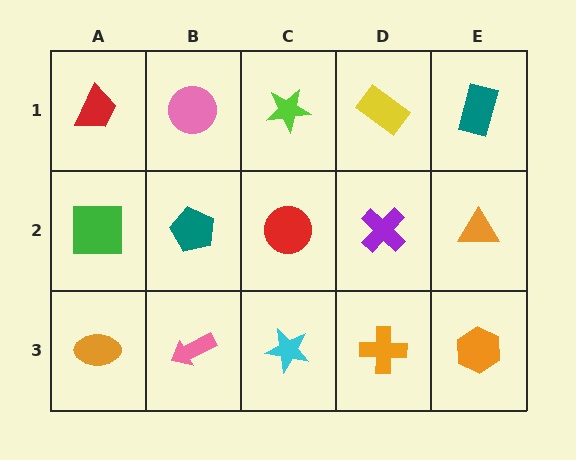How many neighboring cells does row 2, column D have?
4.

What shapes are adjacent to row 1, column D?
A purple cross (row 2, column D), a lime star (row 1, column C), a teal rectangle (row 1, column E).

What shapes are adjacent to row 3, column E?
An orange triangle (row 2, column E), an orange cross (row 3, column D).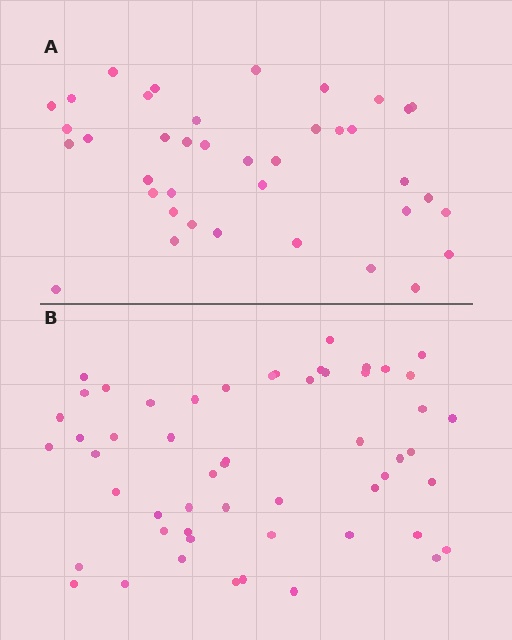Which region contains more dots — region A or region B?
Region B (the bottom region) has more dots.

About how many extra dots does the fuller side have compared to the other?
Region B has approximately 15 more dots than region A.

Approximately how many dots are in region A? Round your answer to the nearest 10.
About 40 dots. (The exact count is 39, which rounds to 40.)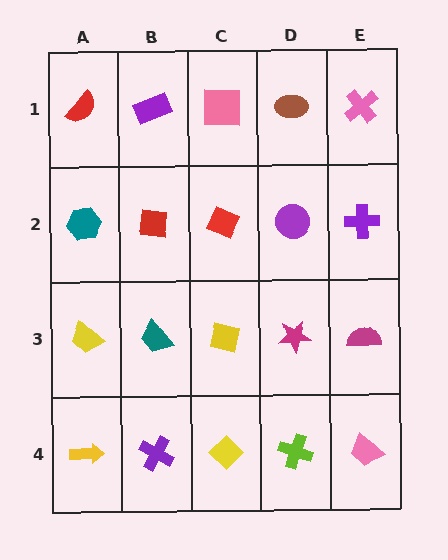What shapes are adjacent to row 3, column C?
A red diamond (row 2, column C), a yellow diamond (row 4, column C), a teal trapezoid (row 3, column B), a magenta star (row 3, column D).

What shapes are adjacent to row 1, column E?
A purple cross (row 2, column E), a brown ellipse (row 1, column D).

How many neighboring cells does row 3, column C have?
4.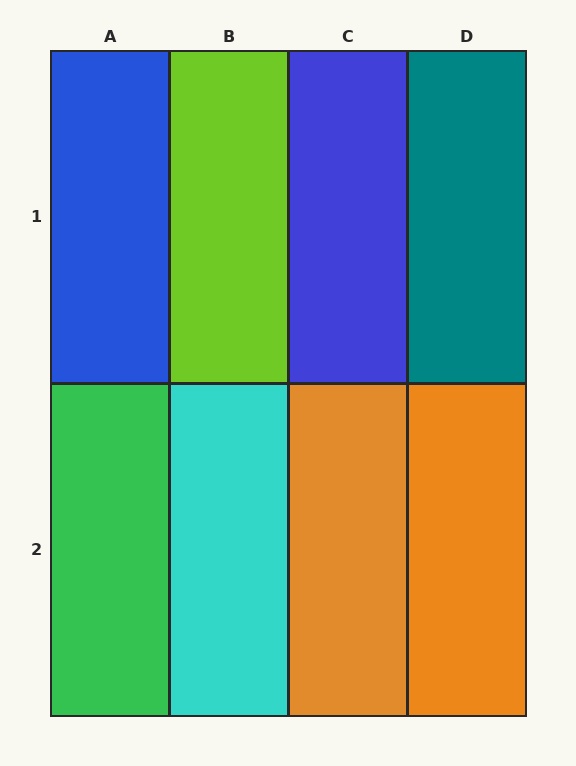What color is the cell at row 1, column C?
Blue.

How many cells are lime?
1 cell is lime.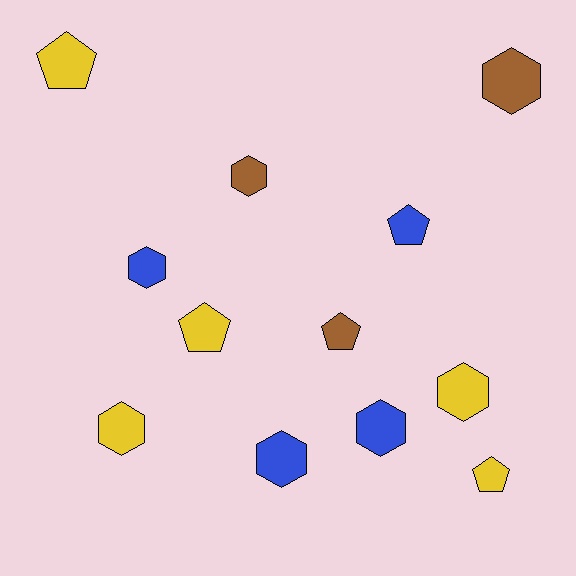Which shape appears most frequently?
Hexagon, with 7 objects.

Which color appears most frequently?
Yellow, with 5 objects.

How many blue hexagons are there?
There are 3 blue hexagons.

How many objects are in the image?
There are 12 objects.